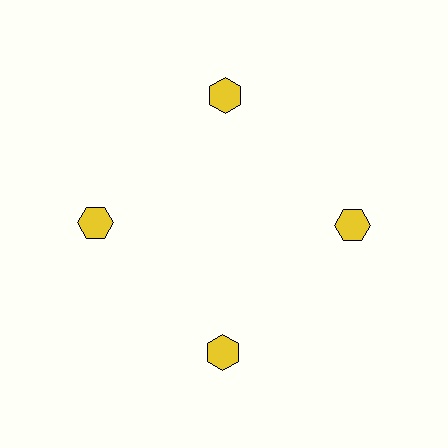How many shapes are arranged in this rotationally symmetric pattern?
There are 4 shapes, arranged in 4 groups of 1.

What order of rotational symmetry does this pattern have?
This pattern has 4-fold rotational symmetry.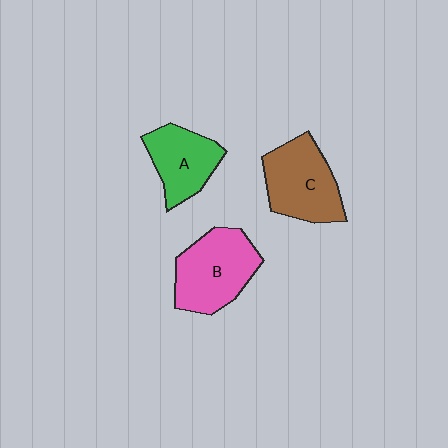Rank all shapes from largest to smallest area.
From largest to smallest: B (pink), C (brown), A (green).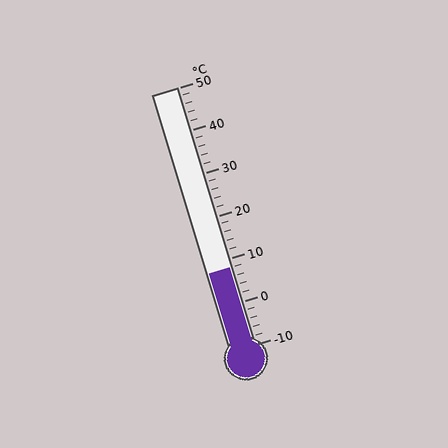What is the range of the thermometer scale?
The thermometer scale ranges from -10°C to 50°C.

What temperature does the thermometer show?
The thermometer shows approximately 8°C.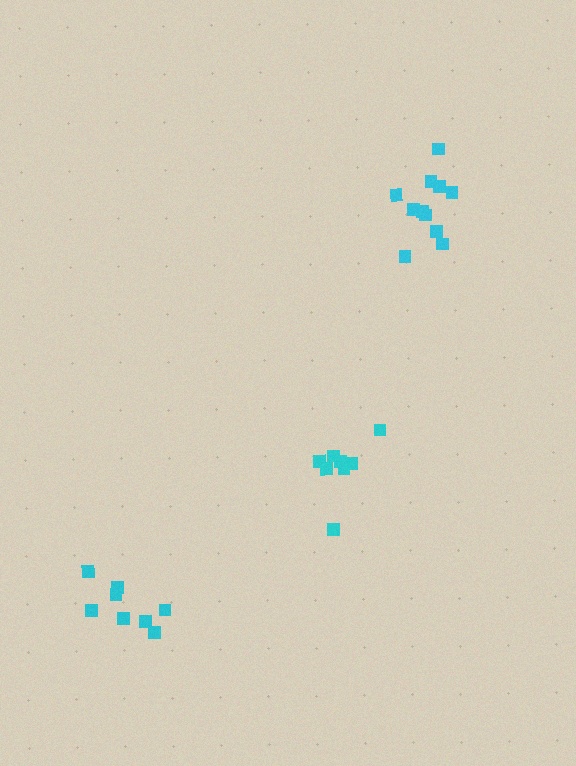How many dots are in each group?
Group 1: 8 dots, Group 2: 8 dots, Group 3: 11 dots (27 total).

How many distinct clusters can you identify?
There are 3 distinct clusters.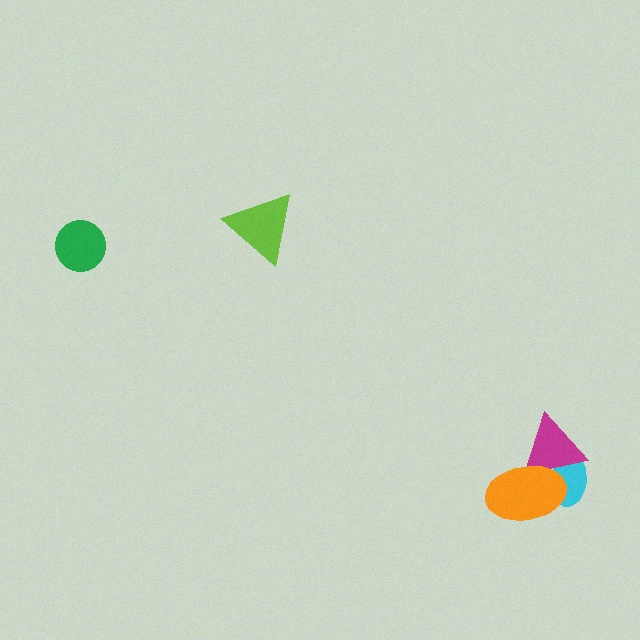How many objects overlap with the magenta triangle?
2 objects overlap with the magenta triangle.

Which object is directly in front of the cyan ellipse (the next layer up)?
The magenta triangle is directly in front of the cyan ellipse.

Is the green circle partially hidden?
No, no other shape covers it.